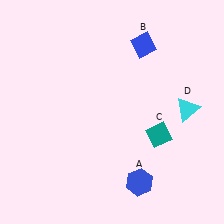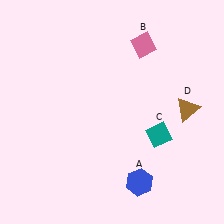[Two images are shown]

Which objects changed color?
B changed from blue to pink. D changed from cyan to brown.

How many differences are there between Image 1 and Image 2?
There are 2 differences between the two images.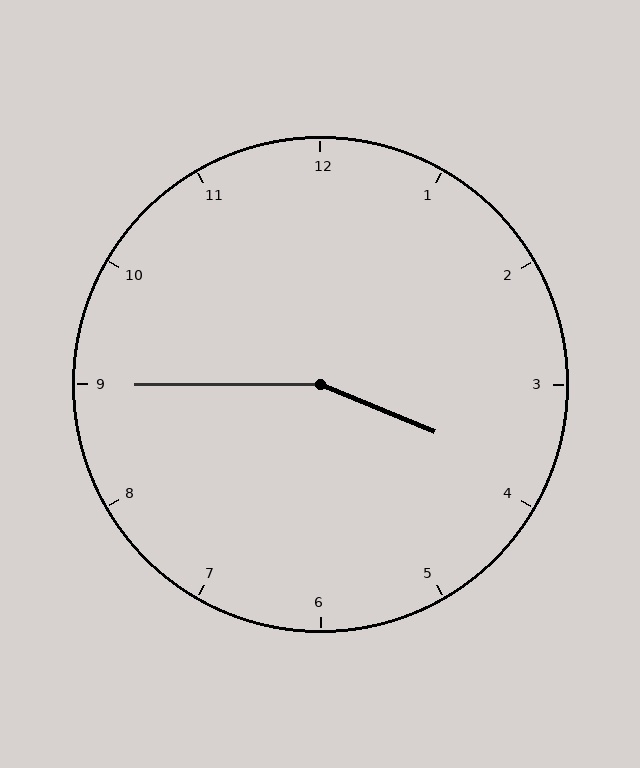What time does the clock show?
3:45.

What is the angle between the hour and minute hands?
Approximately 158 degrees.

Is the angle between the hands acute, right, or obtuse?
It is obtuse.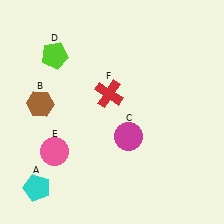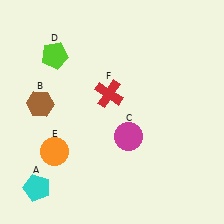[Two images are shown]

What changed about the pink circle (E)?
In Image 1, E is pink. In Image 2, it changed to orange.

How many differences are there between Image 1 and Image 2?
There is 1 difference between the two images.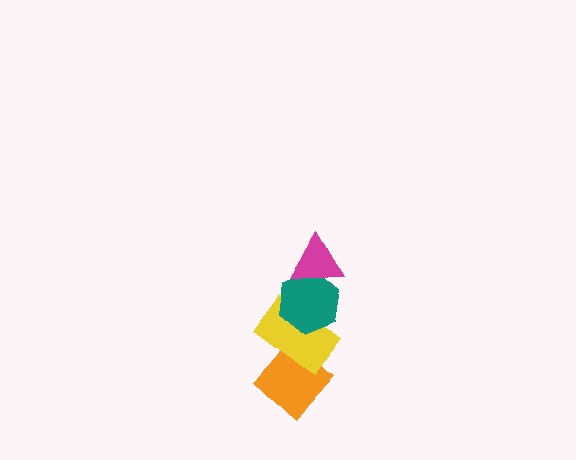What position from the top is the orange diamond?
The orange diamond is 4th from the top.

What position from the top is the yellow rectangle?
The yellow rectangle is 3rd from the top.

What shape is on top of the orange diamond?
The yellow rectangle is on top of the orange diamond.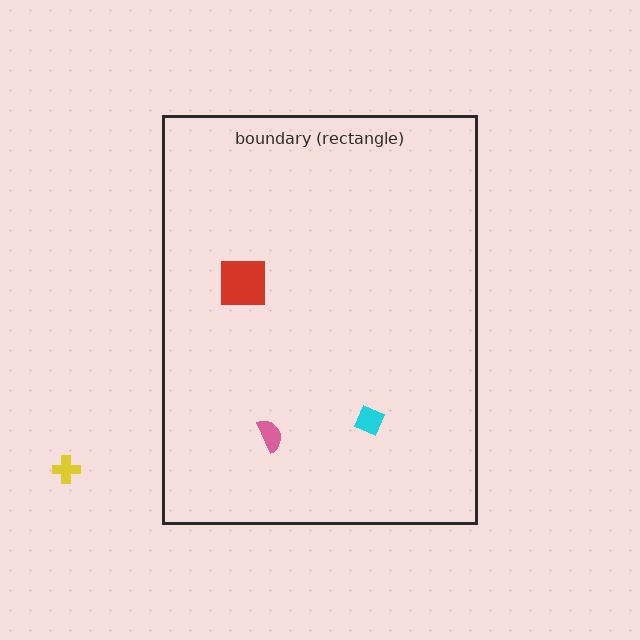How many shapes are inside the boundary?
3 inside, 1 outside.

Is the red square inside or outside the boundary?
Inside.